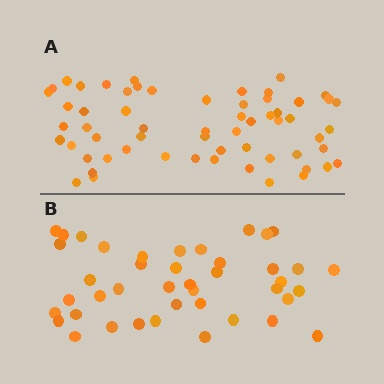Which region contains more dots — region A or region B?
Region A (the top region) has more dots.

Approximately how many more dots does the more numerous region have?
Region A has approximately 20 more dots than region B.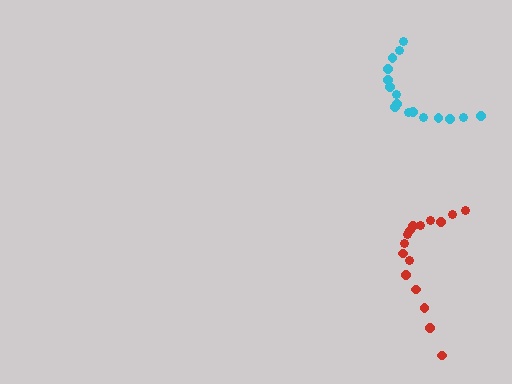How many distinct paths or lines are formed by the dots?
There are 2 distinct paths.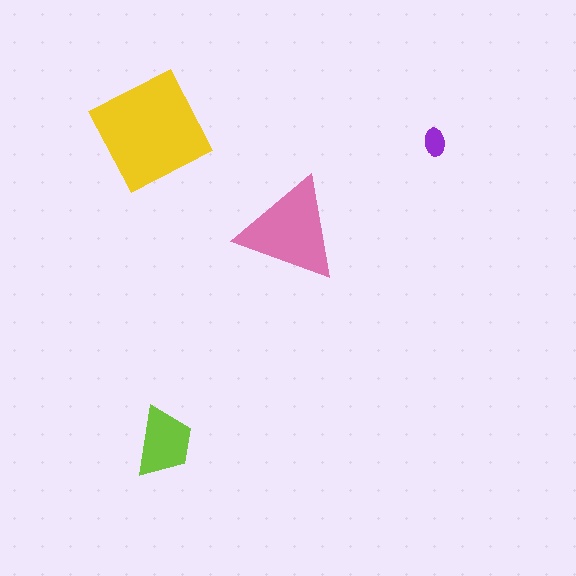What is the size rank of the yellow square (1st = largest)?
1st.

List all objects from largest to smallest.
The yellow square, the pink triangle, the lime trapezoid, the purple ellipse.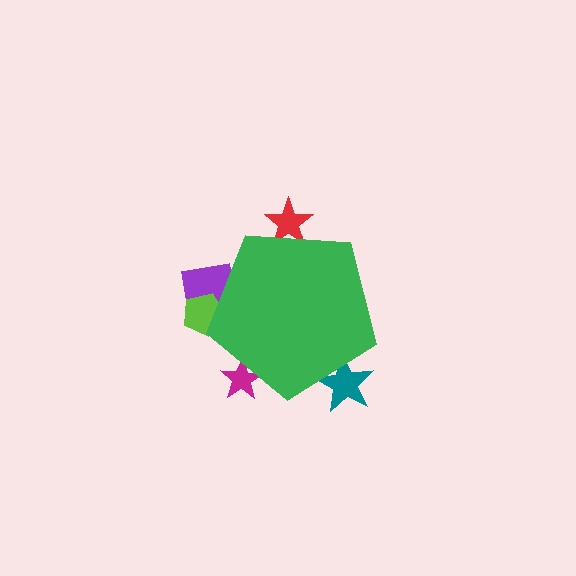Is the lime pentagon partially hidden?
Yes, the lime pentagon is partially hidden behind the green pentagon.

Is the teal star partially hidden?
Yes, the teal star is partially hidden behind the green pentagon.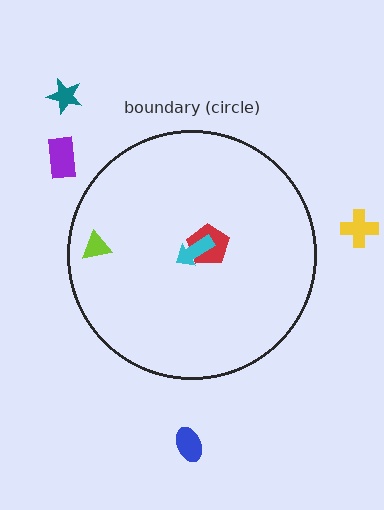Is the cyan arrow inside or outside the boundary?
Inside.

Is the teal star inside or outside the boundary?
Outside.